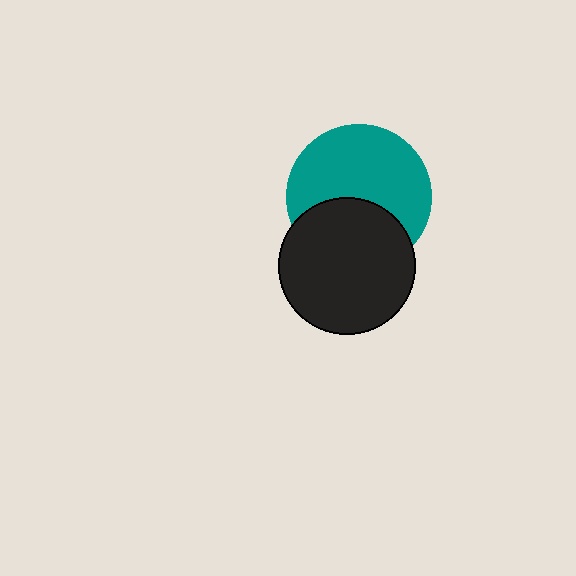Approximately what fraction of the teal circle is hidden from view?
Roughly 38% of the teal circle is hidden behind the black circle.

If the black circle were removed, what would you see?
You would see the complete teal circle.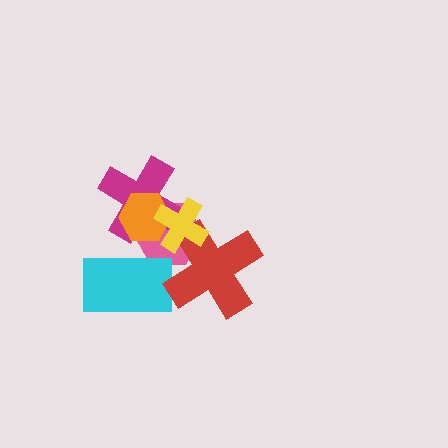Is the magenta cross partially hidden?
Yes, it is partially covered by another shape.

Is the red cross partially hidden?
Yes, it is partially covered by another shape.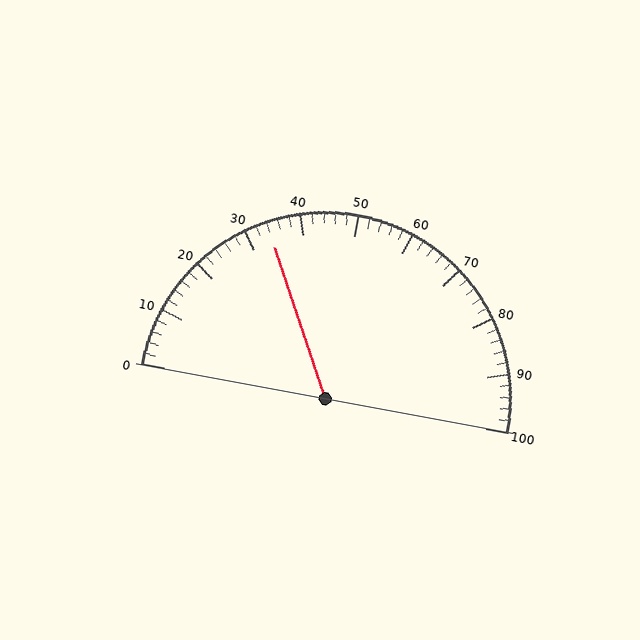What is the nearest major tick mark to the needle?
The nearest major tick mark is 30.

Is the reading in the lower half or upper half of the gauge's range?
The reading is in the lower half of the range (0 to 100).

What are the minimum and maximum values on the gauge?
The gauge ranges from 0 to 100.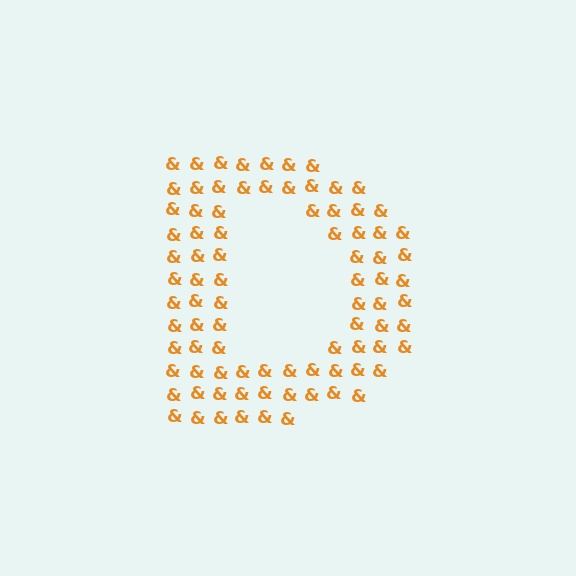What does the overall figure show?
The overall figure shows the letter D.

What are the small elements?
The small elements are ampersands.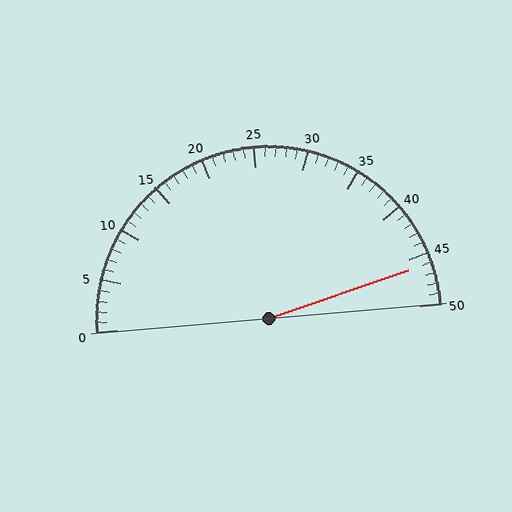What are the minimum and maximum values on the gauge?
The gauge ranges from 0 to 50.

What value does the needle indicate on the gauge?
The needle indicates approximately 46.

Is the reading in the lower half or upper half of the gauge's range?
The reading is in the upper half of the range (0 to 50).